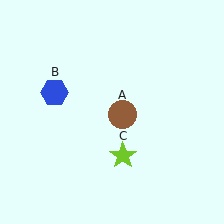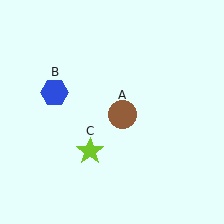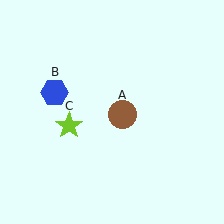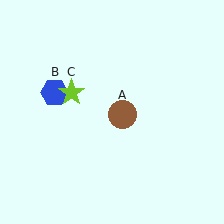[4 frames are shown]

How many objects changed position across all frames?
1 object changed position: lime star (object C).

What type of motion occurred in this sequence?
The lime star (object C) rotated clockwise around the center of the scene.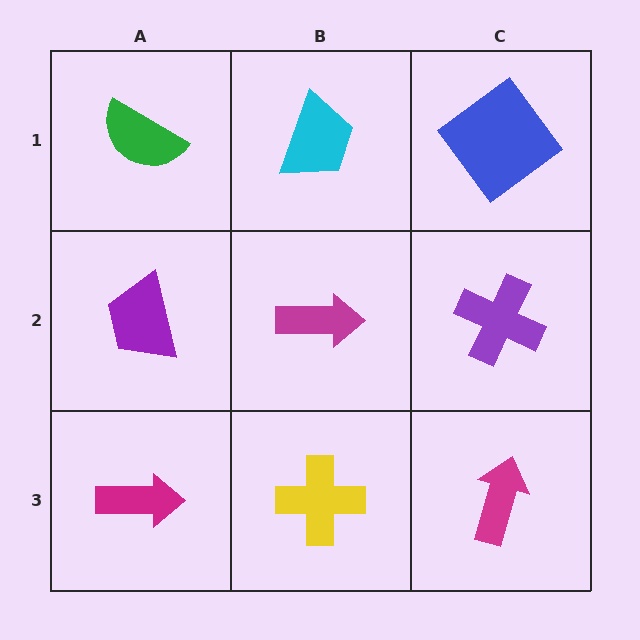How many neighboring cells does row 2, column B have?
4.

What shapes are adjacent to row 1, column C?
A purple cross (row 2, column C), a cyan trapezoid (row 1, column B).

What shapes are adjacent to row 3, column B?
A magenta arrow (row 2, column B), a magenta arrow (row 3, column A), a magenta arrow (row 3, column C).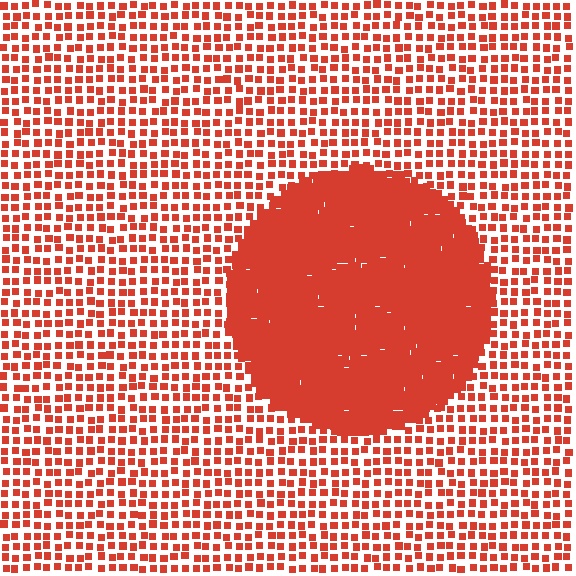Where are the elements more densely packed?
The elements are more densely packed inside the circle boundary.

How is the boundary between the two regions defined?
The boundary is defined by a change in element density (approximately 3.0x ratio). All elements are the same color, size, and shape.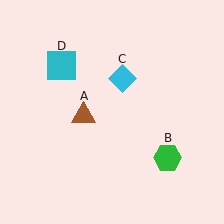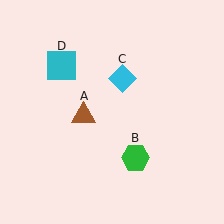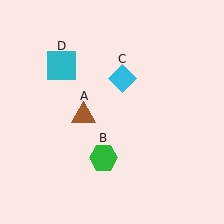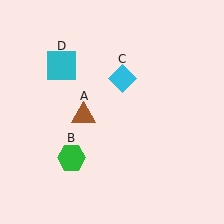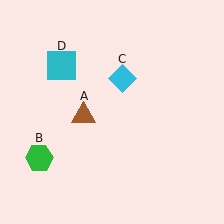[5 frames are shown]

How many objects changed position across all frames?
1 object changed position: green hexagon (object B).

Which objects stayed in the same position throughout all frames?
Brown triangle (object A) and cyan diamond (object C) and cyan square (object D) remained stationary.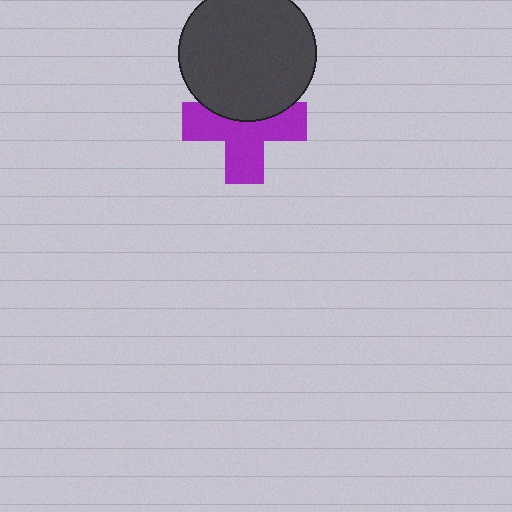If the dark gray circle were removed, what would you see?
You would see the complete purple cross.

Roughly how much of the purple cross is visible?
About half of it is visible (roughly 64%).